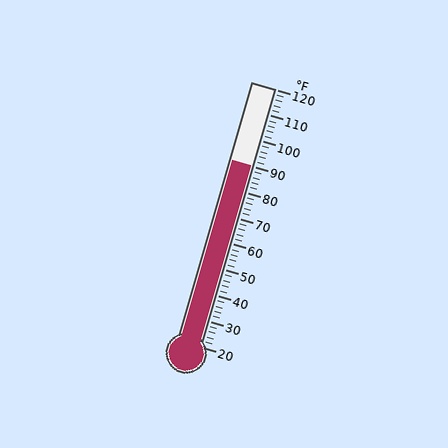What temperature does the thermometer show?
The thermometer shows approximately 90°F.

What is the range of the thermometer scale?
The thermometer scale ranges from 20°F to 120°F.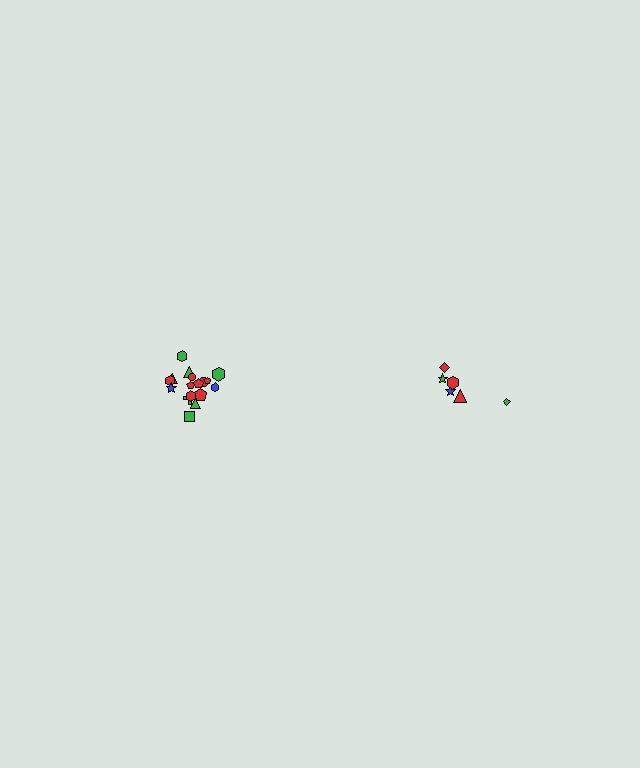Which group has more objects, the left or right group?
The left group.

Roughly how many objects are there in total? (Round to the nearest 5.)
Roughly 25 objects in total.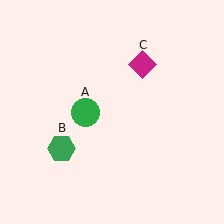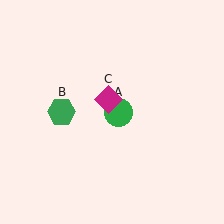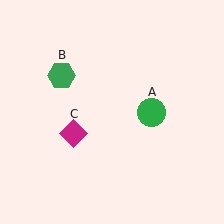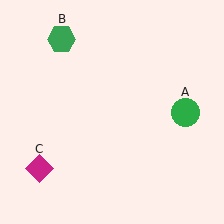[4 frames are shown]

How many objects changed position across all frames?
3 objects changed position: green circle (object A), green hexagon (object B), magenta diamond (object C).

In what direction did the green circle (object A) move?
The green circle (object A) moved right.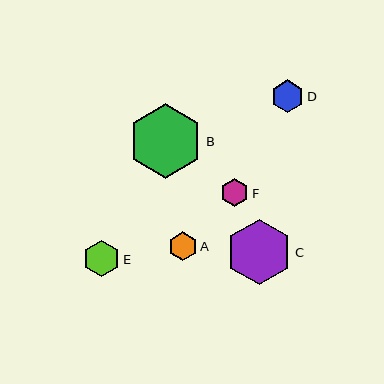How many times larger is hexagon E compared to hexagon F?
Hexagon E is approximately 1.3 times the size of hexagon F.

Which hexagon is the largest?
Hexagon B is the largest with a size of approximately 75 pixels.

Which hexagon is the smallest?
Hexagon F is the smallest with a size of approximately 28 pixels.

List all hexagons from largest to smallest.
From largest to smallest: B, C, E, D, A, F.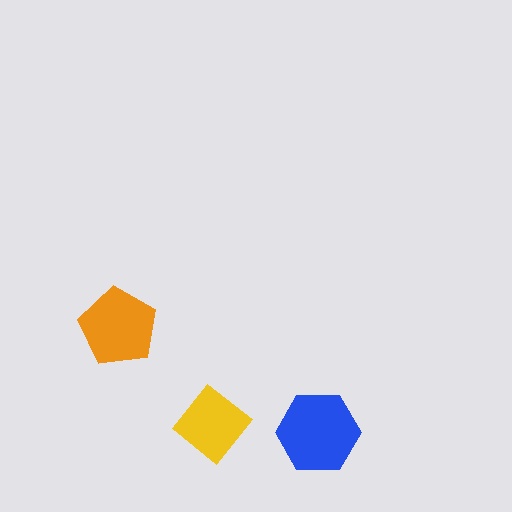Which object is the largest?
The blue hexagon.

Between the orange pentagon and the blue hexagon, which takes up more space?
The blue hexagon.